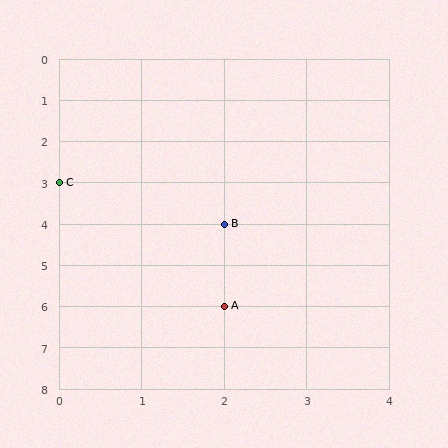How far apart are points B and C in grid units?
Points B and C are 2 columns and 1 row apart (about 2.2 grid units diagonally).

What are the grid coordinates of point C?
Point C is at grid coordinates (0, 3).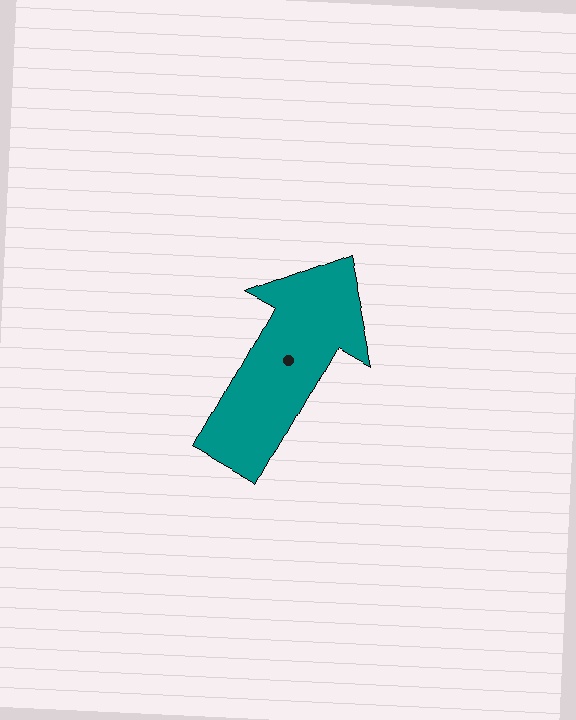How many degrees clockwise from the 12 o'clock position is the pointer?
Approximately 29 degrees.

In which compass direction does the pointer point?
Northeast.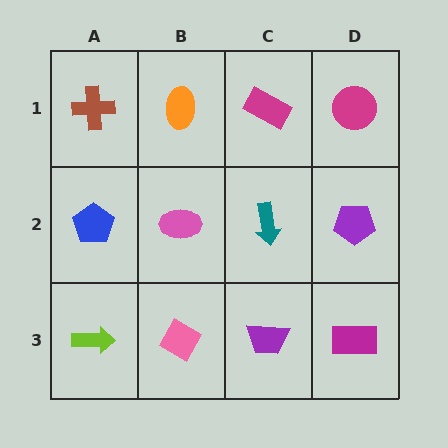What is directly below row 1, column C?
A teal arrow.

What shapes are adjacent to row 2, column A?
A brown cross (row 1, column A), a lime arrow (row 3, column A), a pink ellipse (row 2, column B).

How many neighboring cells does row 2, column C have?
4.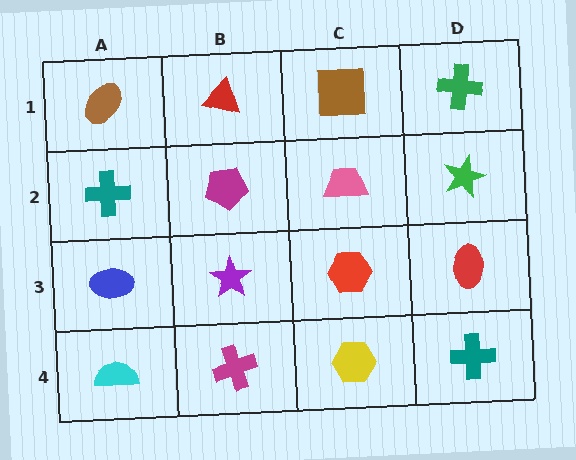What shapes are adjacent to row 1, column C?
A pink trapezoid (row 2, column C), a red triangle (row 1, column B), a green cross (row 1, column D).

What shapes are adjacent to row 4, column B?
A purple star (row 3, column B), a cyan semicircle (row 4, column A), a yellow hexagon (row 4, column C).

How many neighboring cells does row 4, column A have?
2.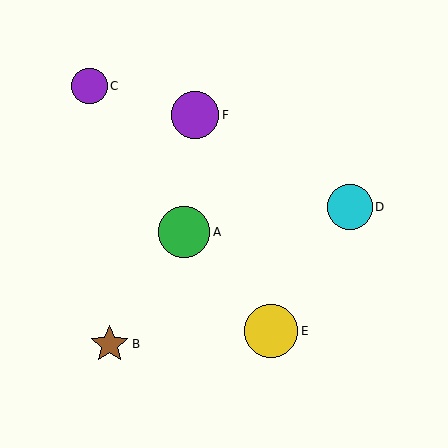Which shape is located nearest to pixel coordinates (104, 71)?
The purple circle (labeled C) at (89, 86) is nearest to that location.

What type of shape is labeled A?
Shape A is a green circle.